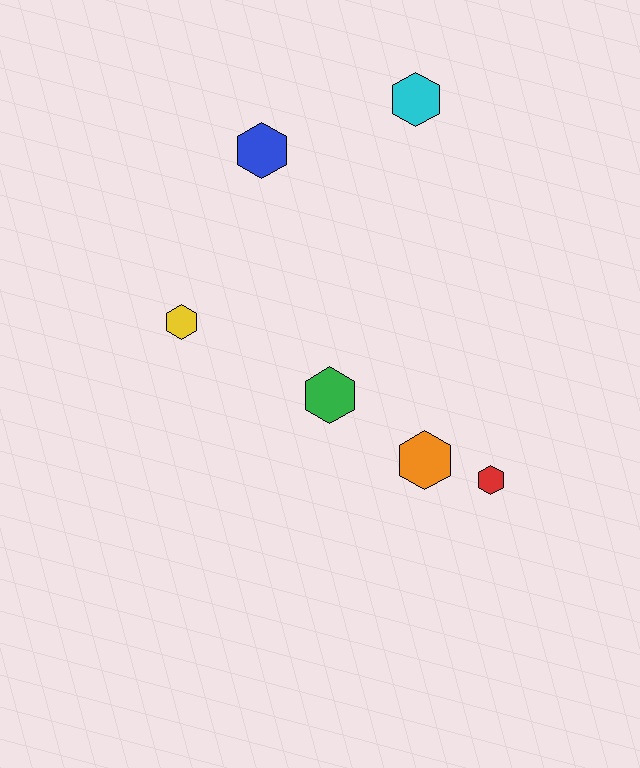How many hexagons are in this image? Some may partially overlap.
There are 6 hexagons.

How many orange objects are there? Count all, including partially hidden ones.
There is 1 orange object.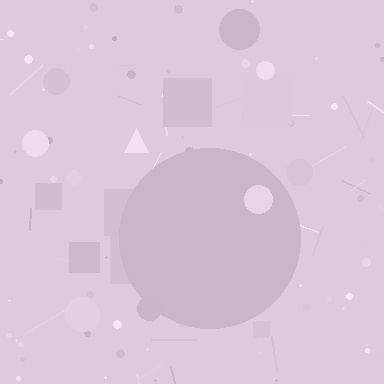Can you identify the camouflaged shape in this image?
The camouflaged shape is a circle.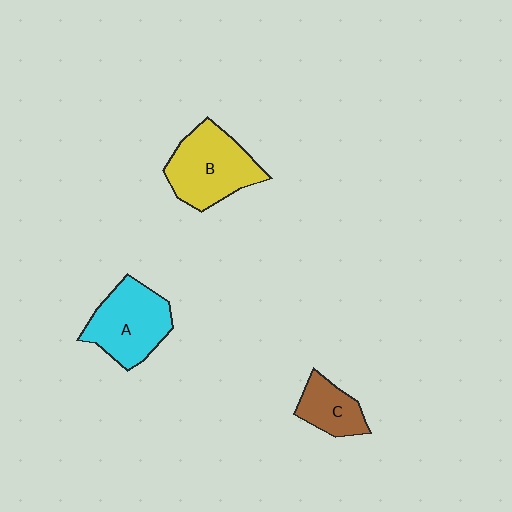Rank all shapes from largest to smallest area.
From largest to smallest: B (yellow), A (cyan), C (brown).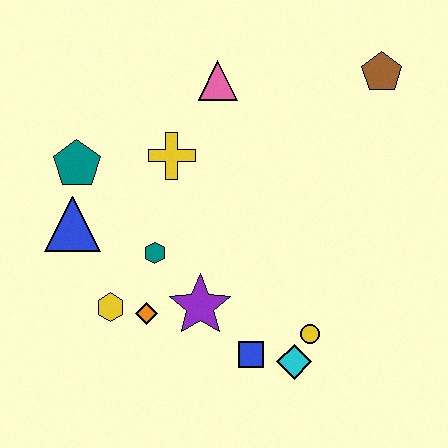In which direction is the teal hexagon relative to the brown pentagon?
The teal hexagon is to the left of the brown pentagon.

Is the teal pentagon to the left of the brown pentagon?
Yes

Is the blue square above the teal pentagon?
No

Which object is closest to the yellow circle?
The cyan diamond is closest to the yellow circle.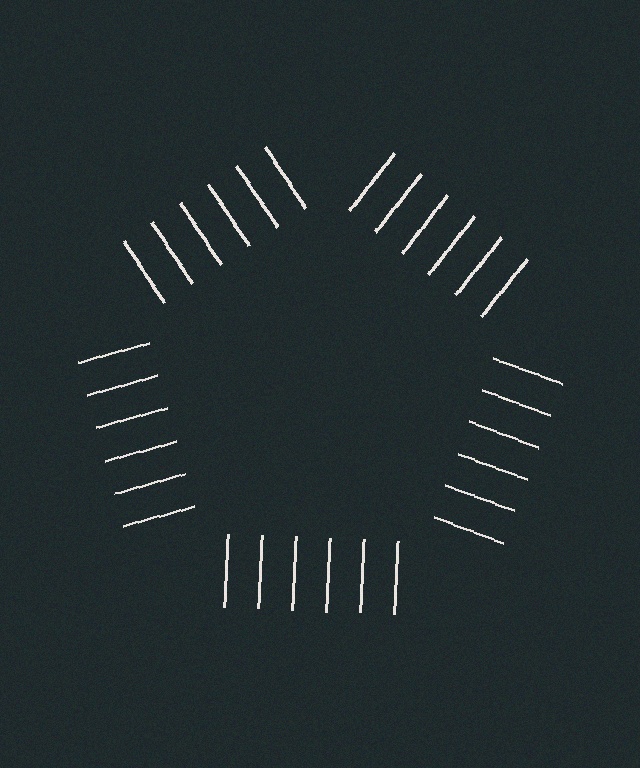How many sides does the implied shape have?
5 sides — the line-ends trace a pentagon.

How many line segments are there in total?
30 — 6 along each of the 5 edges.